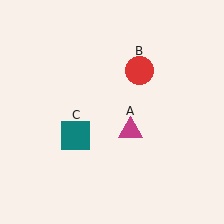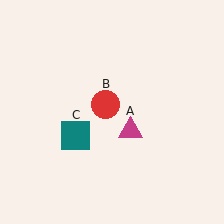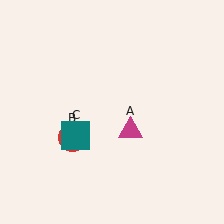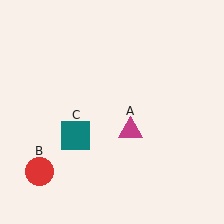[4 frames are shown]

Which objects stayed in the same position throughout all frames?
Magenta triangle (object A) and teal square (object C) remained stationary.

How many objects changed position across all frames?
1 object changed position: red circle (object B).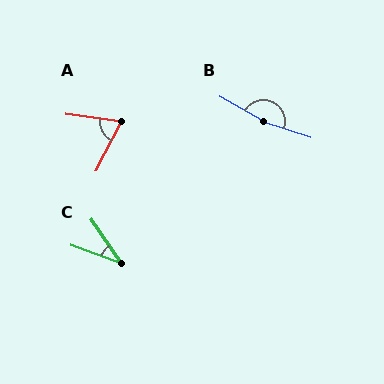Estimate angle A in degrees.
Approximately 70 degrees.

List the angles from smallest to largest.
C (35°), A (70°), B (169°).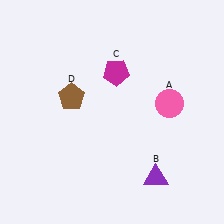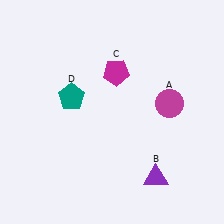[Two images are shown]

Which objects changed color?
A changed from pink to magenta. D changed from brown to teal.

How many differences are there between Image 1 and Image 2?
There are 2 differences between the two images.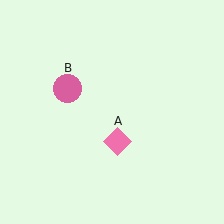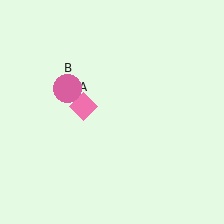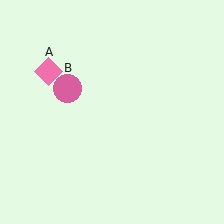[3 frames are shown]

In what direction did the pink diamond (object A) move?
The pink diamond (object A) moved up and to the left.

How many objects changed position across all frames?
1 object changed position: pink diamond (object A).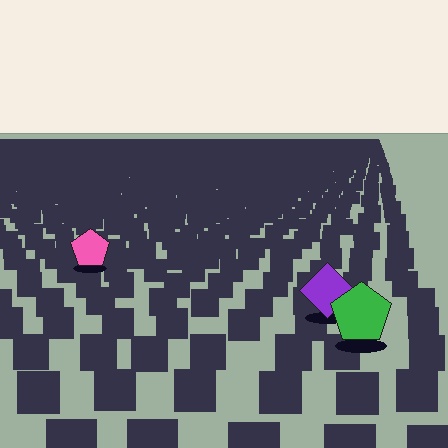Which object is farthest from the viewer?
The pink pentagon is farthest from the viewer. It appears smaller and the ground texture around it is denser.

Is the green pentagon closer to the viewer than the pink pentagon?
Yes. The green pentagon is closer — you can tell from the texture gradient: the ground texture is coarser near it.